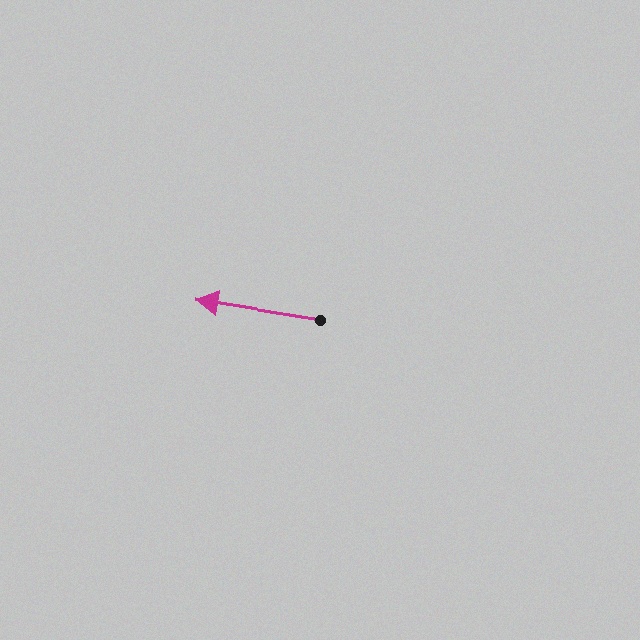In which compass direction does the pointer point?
West.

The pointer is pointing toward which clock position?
Roughly 9 o'clock.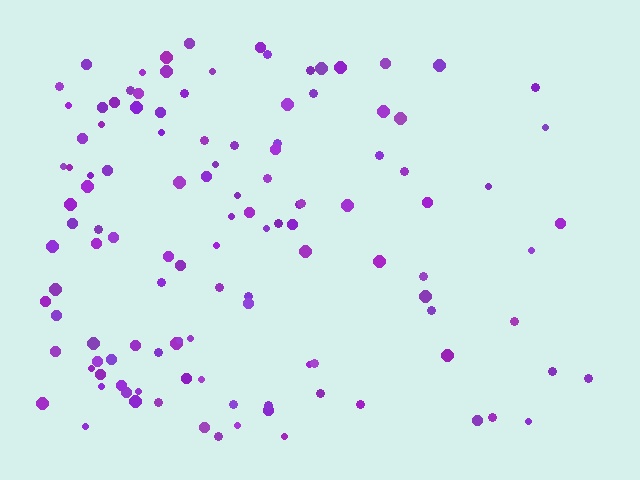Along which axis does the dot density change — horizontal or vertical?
Horizontal.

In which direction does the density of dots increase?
From right to left, with the left side densest.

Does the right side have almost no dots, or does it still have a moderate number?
Still a moderate number, just noticeably fewer than the left.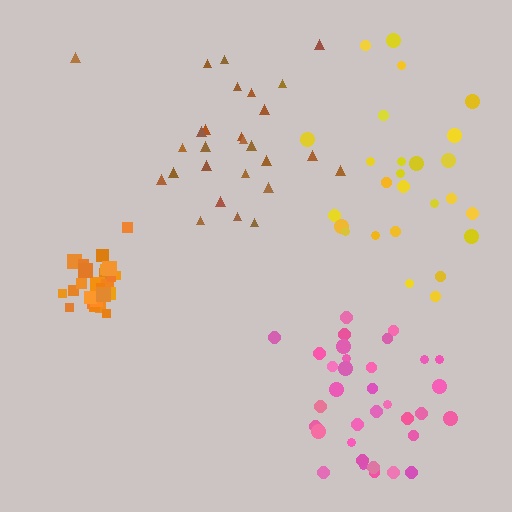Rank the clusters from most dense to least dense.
orange, pink, brown, yellow.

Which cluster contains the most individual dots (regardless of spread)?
Pink (35).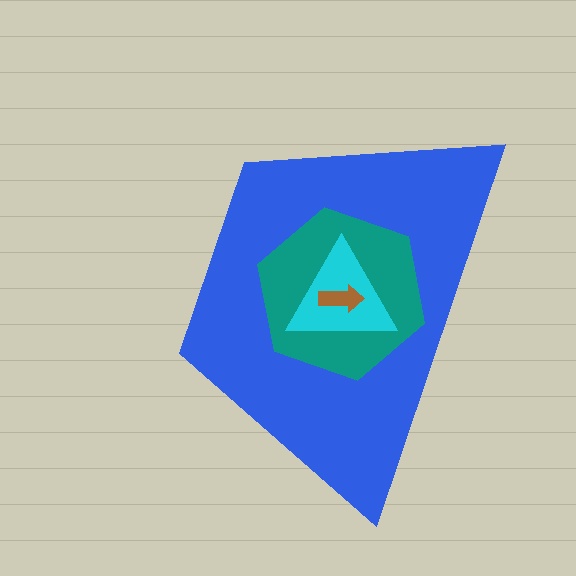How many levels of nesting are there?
4.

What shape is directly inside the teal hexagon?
The cyan triangle.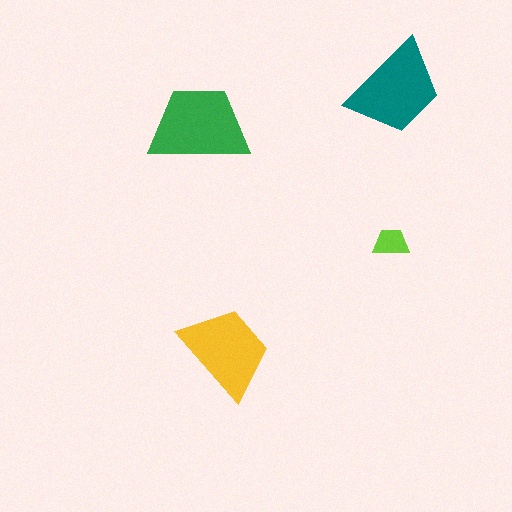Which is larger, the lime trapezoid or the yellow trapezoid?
The yellow one.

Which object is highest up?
The teal trapezoid is topmost.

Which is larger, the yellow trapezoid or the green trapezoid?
The green one.